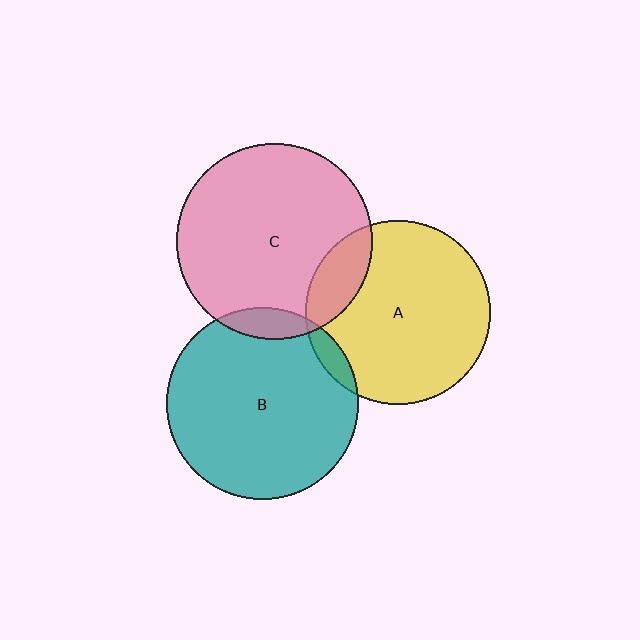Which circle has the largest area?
Circle C (pink).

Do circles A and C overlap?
Yes.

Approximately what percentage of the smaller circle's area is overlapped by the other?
Approximately 15%.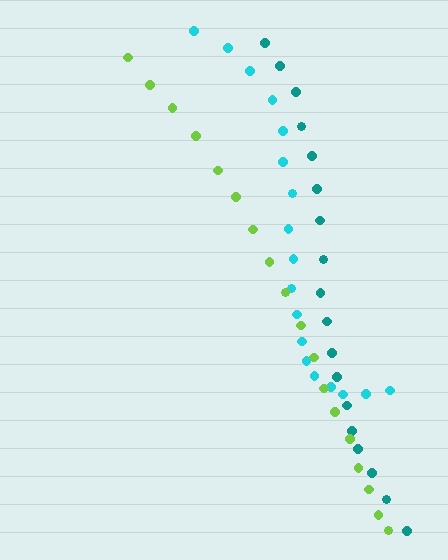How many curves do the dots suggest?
There are 3 distinct paths.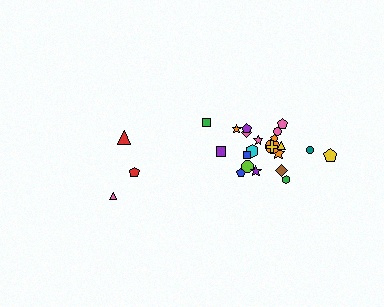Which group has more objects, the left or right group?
The right group.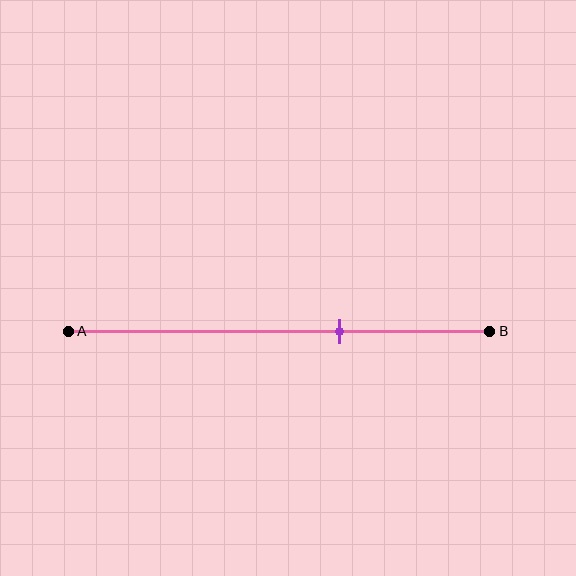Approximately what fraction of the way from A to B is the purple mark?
The purple mark is approximately 65% of the way from A to B.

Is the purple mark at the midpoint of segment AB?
No, the mark is at about 65% from A, not at the 50% midpoint.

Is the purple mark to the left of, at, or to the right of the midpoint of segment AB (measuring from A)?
The purple mark is to the right of the midpoint of segment AB.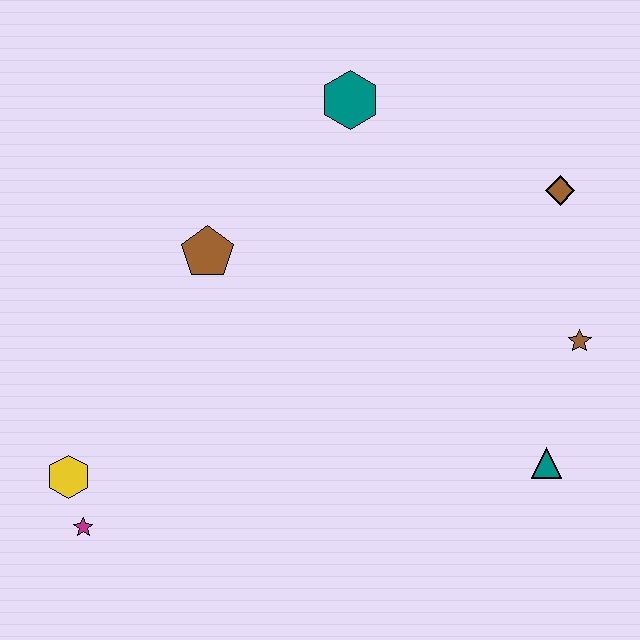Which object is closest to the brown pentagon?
The teal hexagon is closest to the brown pentagon.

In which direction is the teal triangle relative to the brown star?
The teal triangle is below the brown star.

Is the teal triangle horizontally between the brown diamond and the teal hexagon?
Yes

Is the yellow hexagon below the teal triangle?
Yes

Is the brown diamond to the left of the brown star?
Yes